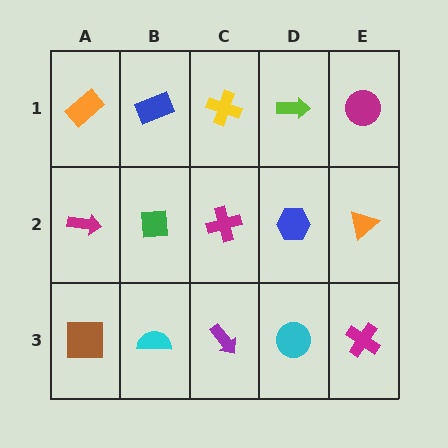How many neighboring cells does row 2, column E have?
3.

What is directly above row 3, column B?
A green square.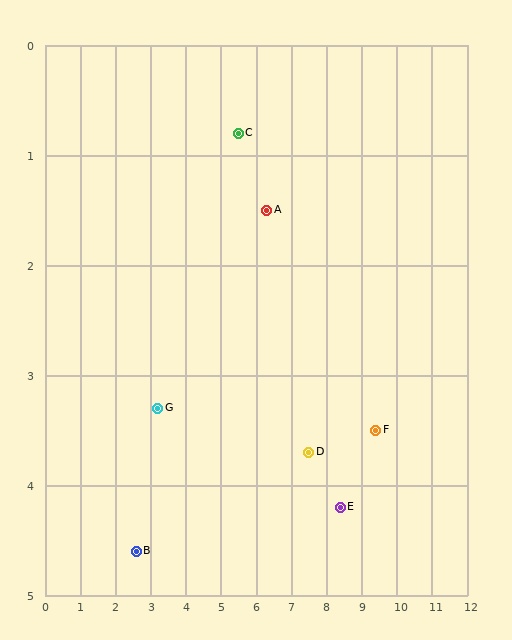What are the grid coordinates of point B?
Point B is at approximately (2.6, 4.6).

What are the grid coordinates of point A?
Point A is at approximately (6.3, 1.5).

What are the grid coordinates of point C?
Point C is at approximately (5.5, 0.8).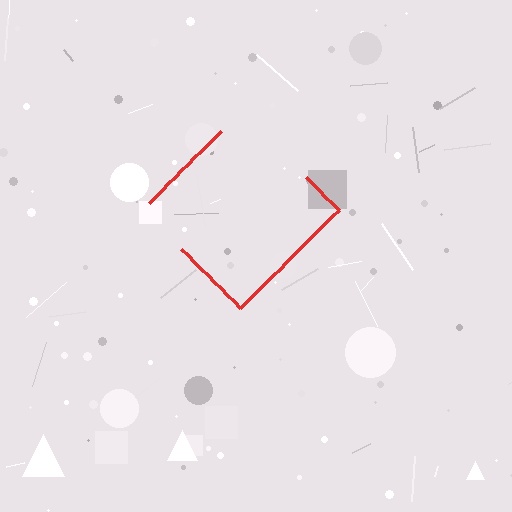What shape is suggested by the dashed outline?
The dashed outline suggests a diamond.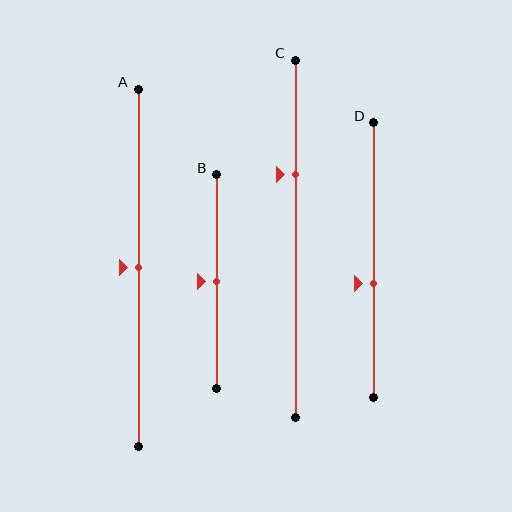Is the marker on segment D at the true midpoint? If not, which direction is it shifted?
No, the marker on segment D is shifted downward by about 9% of the segment length.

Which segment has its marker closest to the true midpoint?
Segment A has its marker closest to the true midpoint.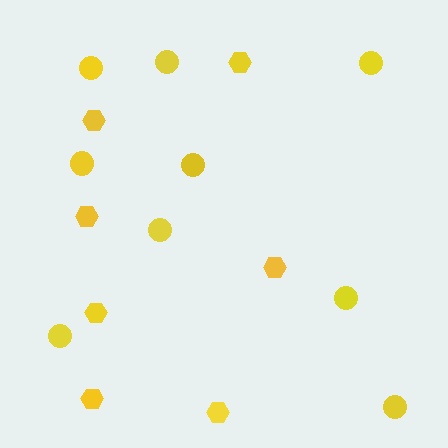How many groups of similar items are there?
There are 2 groups: one group of hexagons (7) and one group of circles (9).